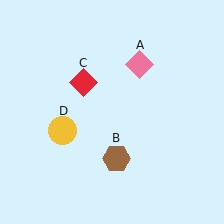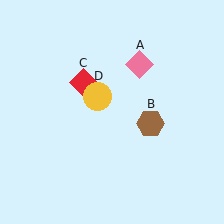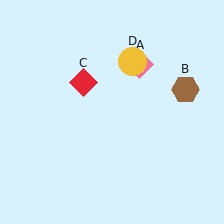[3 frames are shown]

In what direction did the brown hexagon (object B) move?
The brown hexagon (object B) moved up and to the right.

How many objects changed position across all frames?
2 objects changed position: brown hexagon (object B), yellow circle (object D).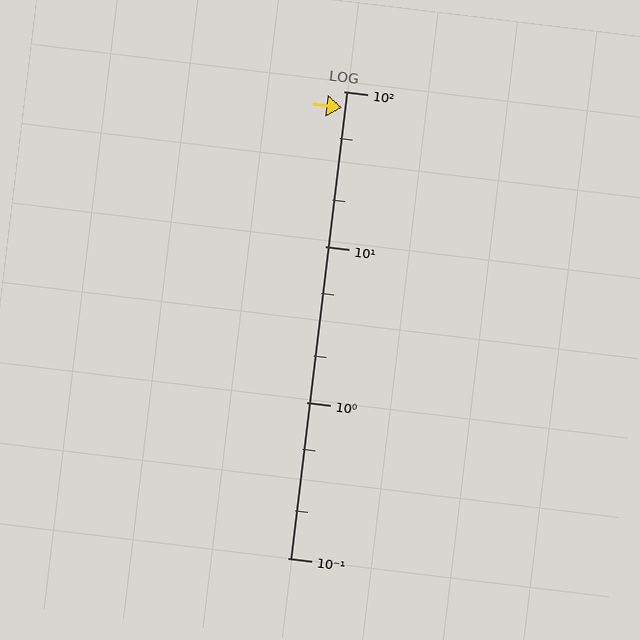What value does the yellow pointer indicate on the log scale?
The pointer indicates approximately 78.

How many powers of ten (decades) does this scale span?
The scale spans 3 decades, from 0.1 to 100.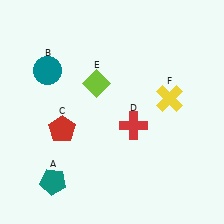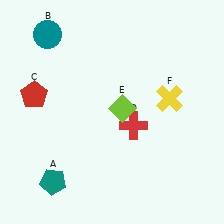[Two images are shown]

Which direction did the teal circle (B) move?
The teal circle (B) moved up.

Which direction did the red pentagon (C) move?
The red pentagon (C) moved up.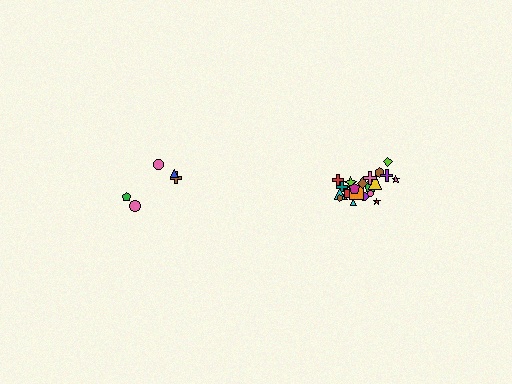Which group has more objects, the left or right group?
The right group.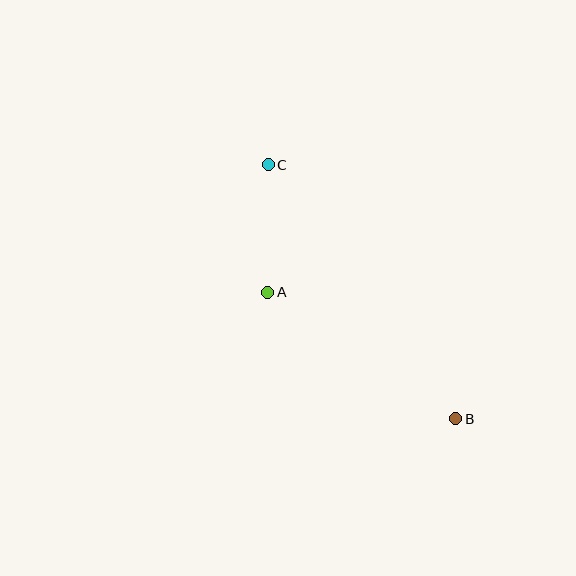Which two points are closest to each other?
Points A and C are closest to each other.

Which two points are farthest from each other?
Points B and C are farthest from each other.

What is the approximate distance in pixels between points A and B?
The distance between A and B is approximately 227 pixels.